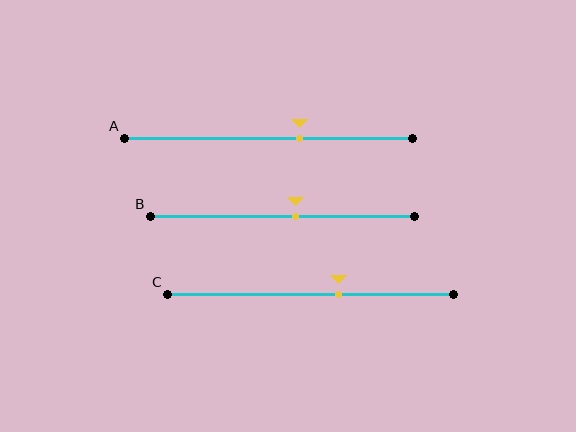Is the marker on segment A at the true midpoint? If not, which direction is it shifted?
No, the marker on segment A is shifted to the right by about 11% of the segment length.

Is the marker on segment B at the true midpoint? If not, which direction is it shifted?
No, the marker on segment B is shifted to the right by about 5% of the segment length.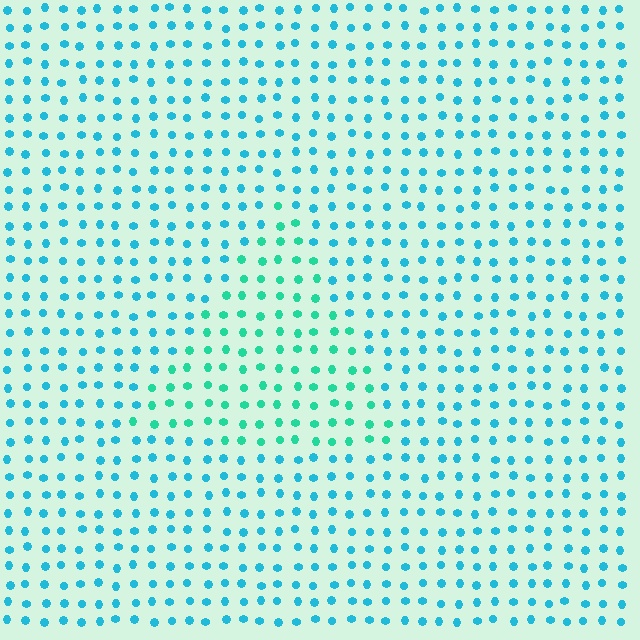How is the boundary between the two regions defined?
The boundary is defined purely by a slight shift in hue (about 30 degrees). Spacing, size, and orientation are identical on both sides.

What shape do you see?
I see a triangle.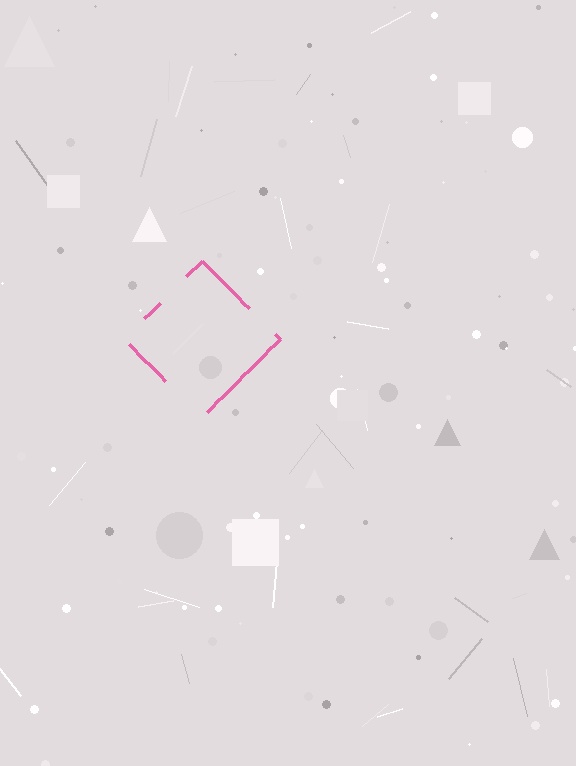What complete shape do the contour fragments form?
The contour fragments form a diamond.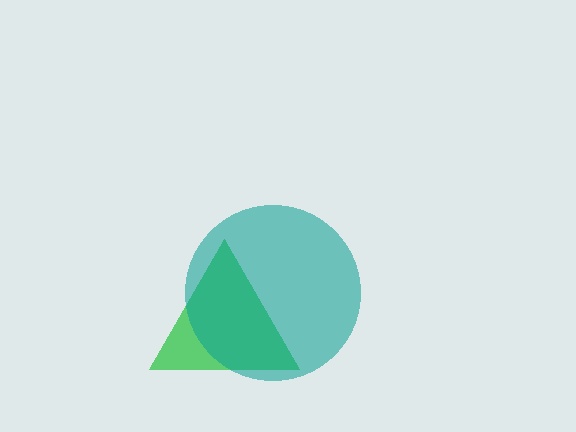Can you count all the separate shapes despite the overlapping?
Yes, there are 2 separate shapes.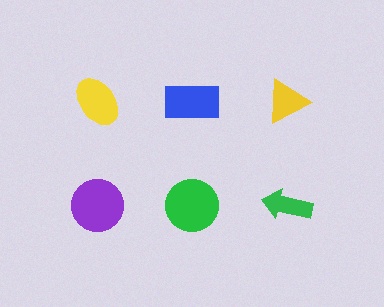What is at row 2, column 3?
A green arrow.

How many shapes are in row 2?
3 shapes.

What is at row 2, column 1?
A purple circle.